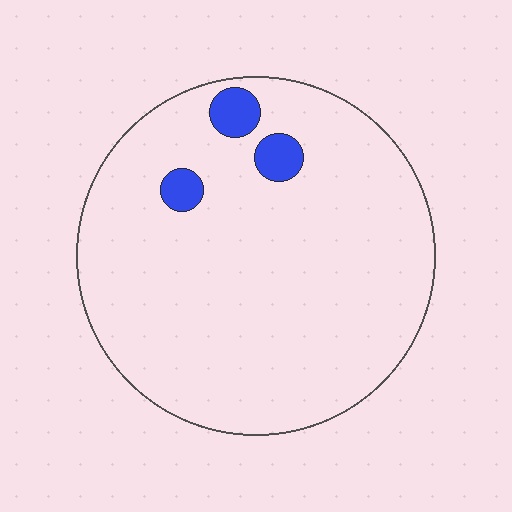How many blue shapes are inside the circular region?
3.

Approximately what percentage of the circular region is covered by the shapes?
Approximately 5%.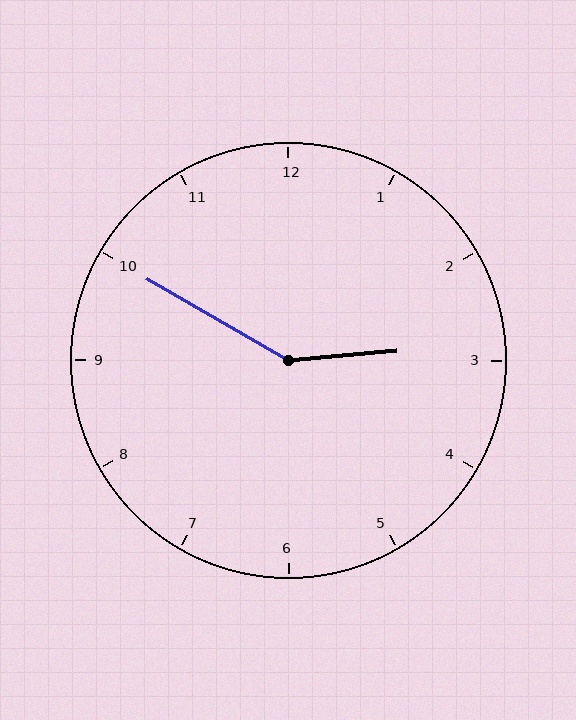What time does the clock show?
2:50.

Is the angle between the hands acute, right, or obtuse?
It is obtuse.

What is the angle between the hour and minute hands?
Approximately 145 degrees.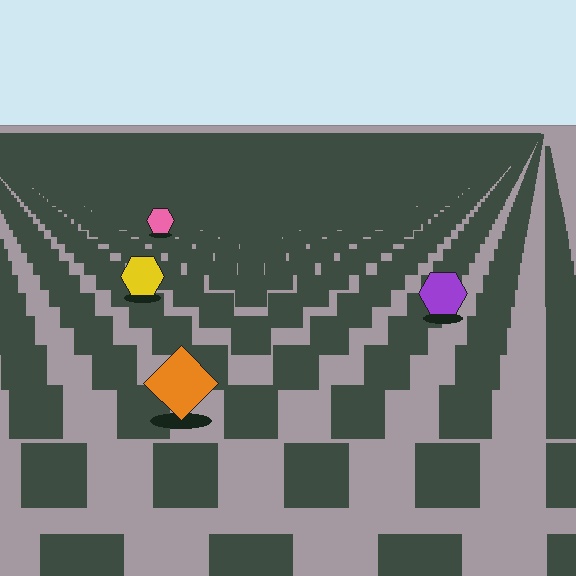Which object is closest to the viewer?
The orange diamond is closest. The texture marks near it are larger and more spread out.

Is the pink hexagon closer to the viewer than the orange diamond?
No. The orange diamond is closer — you can tell from the texture gradient: the ground texture is coarser near it.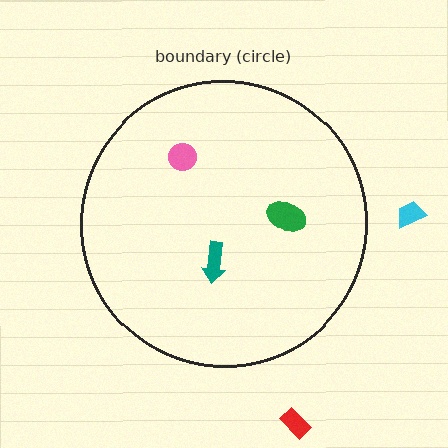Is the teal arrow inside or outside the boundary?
Inside.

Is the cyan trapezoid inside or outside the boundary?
Outside.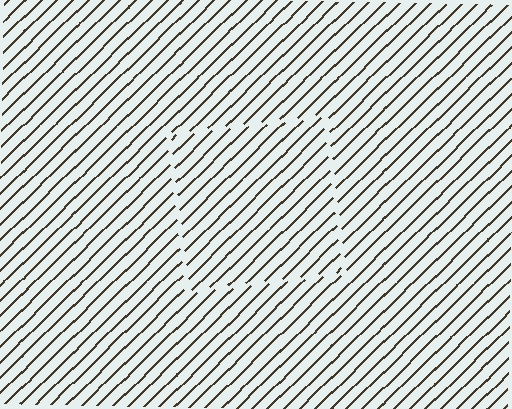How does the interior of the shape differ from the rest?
The interior of the shape contains the same grating, shifted by half a period — the contour is defined by the phase discontinuity where line-ends from the inner and outer gratings abut.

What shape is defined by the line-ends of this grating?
An illusory square. The interior of the shape contains the same grating, shifted by half a period — the contour is defined by the phase discontinuity where line-ends from the inner and outer gratings abut.